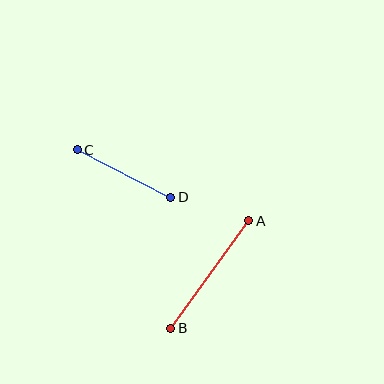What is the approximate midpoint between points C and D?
The midpoint is at approximately (124, 174) pixels.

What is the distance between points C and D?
The distance is approximately 105 pixels.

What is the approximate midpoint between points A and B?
The midpoint is at approximately (210, 275) pixels.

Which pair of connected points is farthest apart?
Points A and B are farthest apart.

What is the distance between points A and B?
The distance is approximately 133 pixels.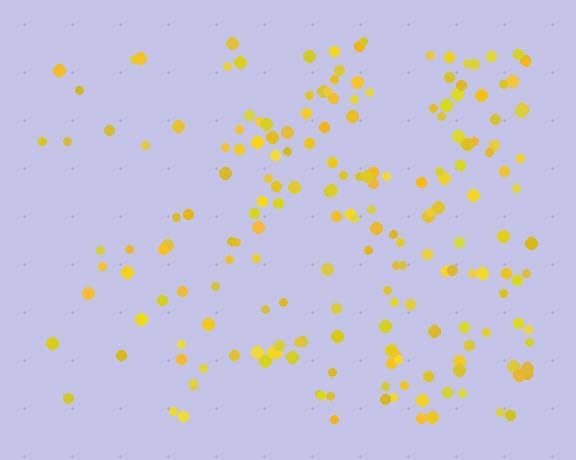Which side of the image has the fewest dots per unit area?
The left.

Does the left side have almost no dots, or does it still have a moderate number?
Still a moderate number, just noticeably fewer than the right.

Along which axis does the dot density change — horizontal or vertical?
Horizontal.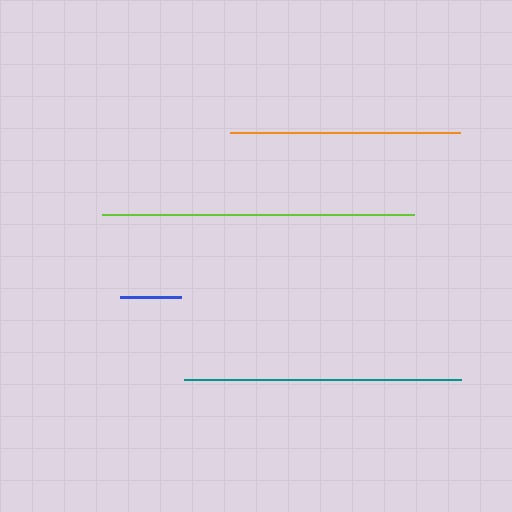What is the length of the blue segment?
The blue segment is approximately 61 pixels long.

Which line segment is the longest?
The lime line is the longest at approximately 312 pixels.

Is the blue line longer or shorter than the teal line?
The teal line is longer than the blue line.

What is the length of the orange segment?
The orange segment is approximately 230 pixels long.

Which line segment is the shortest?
The blue line is the shortest at approximately 61 pixels.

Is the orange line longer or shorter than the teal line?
The teal line is longer than the orange line.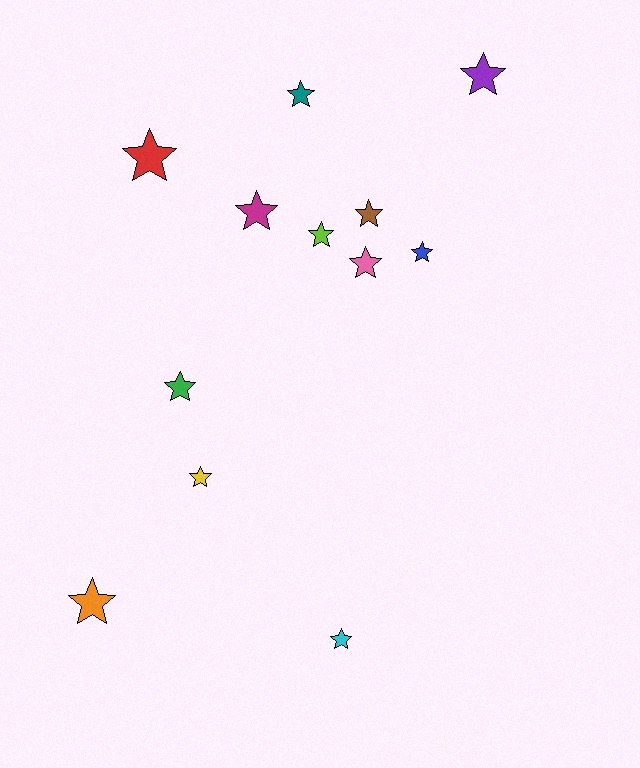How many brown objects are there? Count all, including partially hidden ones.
There is 1 brown object.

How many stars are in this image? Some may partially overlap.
There are 12 stars.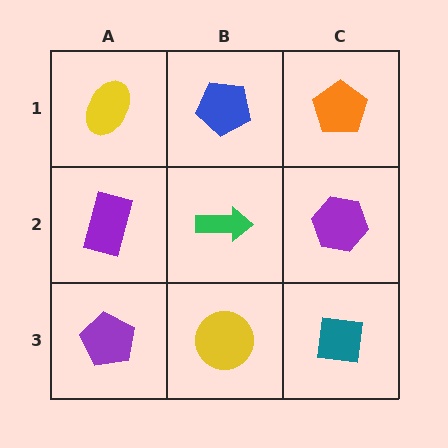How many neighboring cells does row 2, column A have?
3.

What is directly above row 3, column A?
A purple rectangle.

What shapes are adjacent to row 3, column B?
A green arrow (row 2, column B), a purple pentagon (row 3, column A), a teal square (row 3, column C).